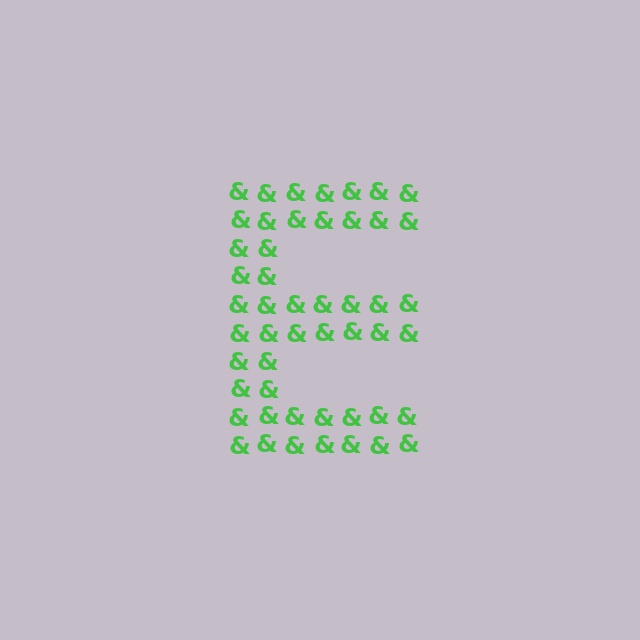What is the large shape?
The large shape is the letter E.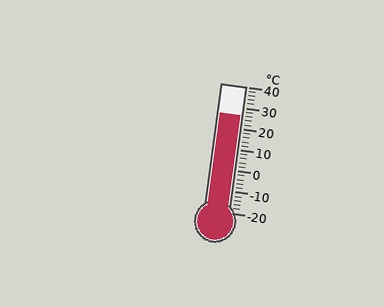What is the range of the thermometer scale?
The thermometer scale ranges from -20°C to 40°C.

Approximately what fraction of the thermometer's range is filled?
The thermometer is filled to approximately 75% of its range.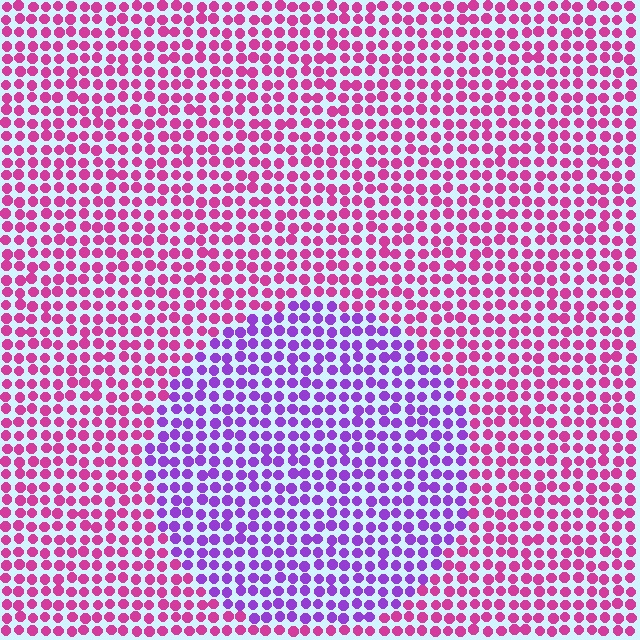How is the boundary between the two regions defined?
The boundary is defined purely by a slight shift in hue (about 46 degrees). Spacing, size, and orientation are identical on both sides.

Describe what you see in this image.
The image is filled with small magenta elements in a uniform arrangement. A circle-shaped region is visible where the elements are tinted to a slightly different hue, forming a subtle color boundary.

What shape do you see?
I see a circle.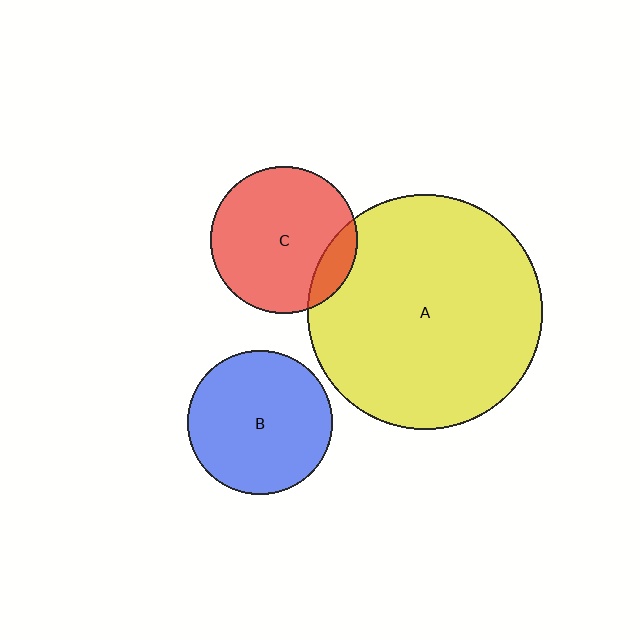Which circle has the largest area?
Circle A (yellow).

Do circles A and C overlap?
Yes.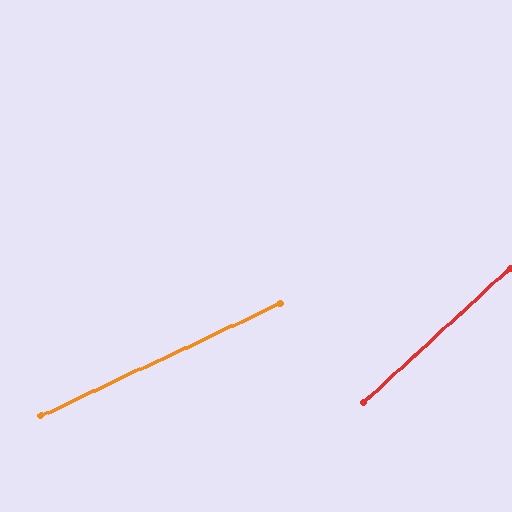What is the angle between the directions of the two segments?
Approximately 18 degrees.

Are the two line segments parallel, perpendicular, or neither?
Neither parallel nor perpendicular — they differ by about 18°.